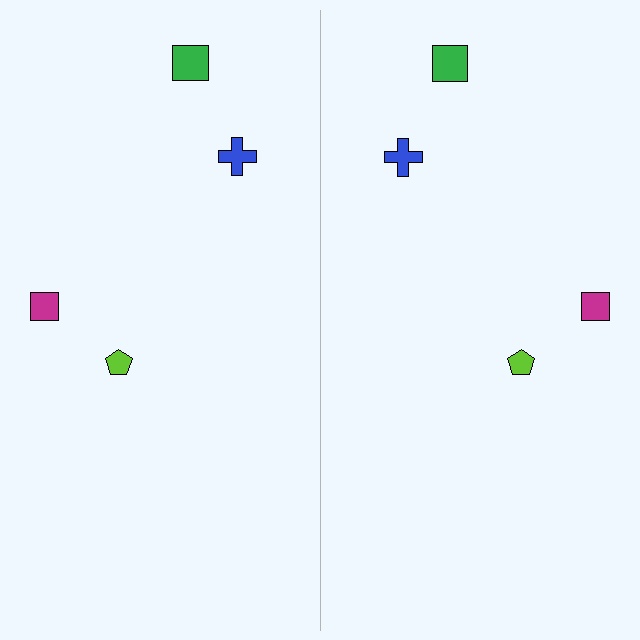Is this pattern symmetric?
Yes, this pattern has bilateral (reflection) symmetry.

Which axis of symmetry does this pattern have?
The pattern has a vertical axis of symmetry running through the center of the image.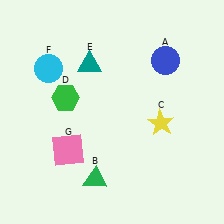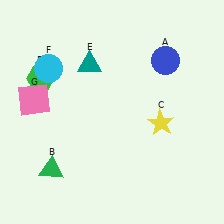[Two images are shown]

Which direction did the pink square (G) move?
The pink square (G) moved up.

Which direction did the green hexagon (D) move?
The green hexagon (D) moved left.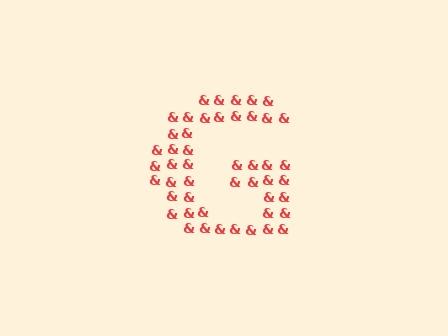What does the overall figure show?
The overall figure shows the letter G.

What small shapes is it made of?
It is made of small ampersands.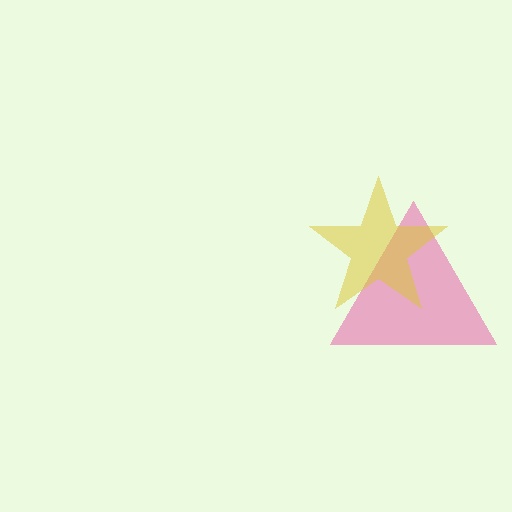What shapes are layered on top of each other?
The layered shapes are: a pink triangle, a yellow star.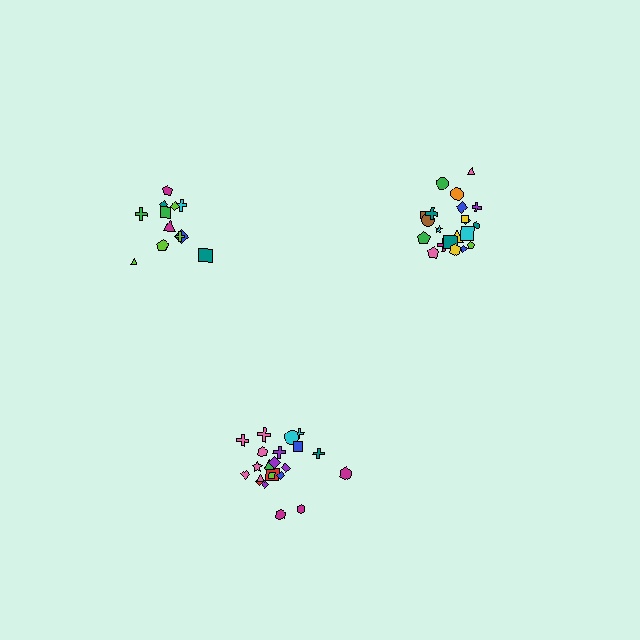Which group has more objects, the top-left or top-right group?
The top-right group.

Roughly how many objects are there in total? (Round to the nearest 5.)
Roughly 55 objects in total.